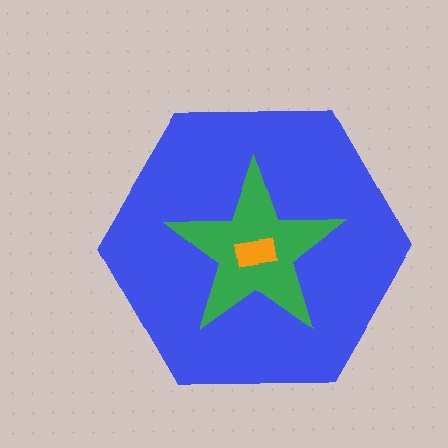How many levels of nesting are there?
3.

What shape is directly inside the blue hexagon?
The green star.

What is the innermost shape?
The orange rectangle.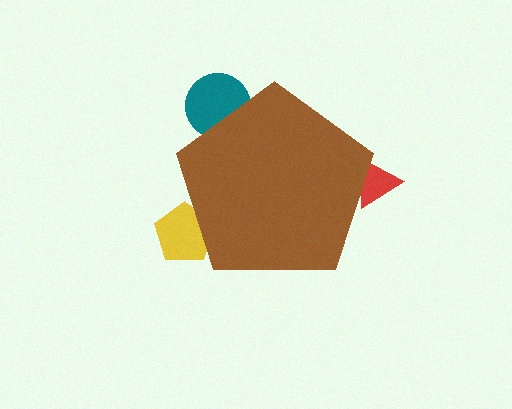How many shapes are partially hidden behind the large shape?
3 shapes are partially hidden.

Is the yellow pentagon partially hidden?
Yes, the yellow pentagon is partially hidden behind the brown pentagon.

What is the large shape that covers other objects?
A brown pentagon.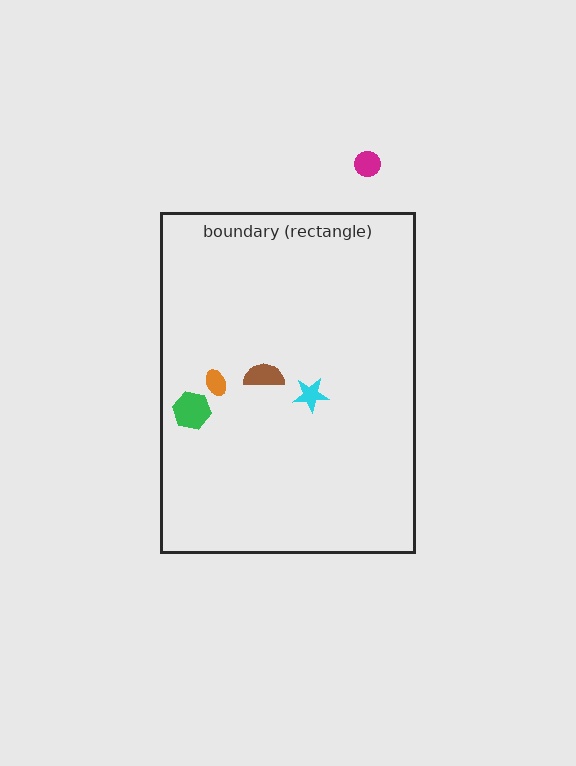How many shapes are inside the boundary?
4 inside, 1 outside.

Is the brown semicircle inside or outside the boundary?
Inside.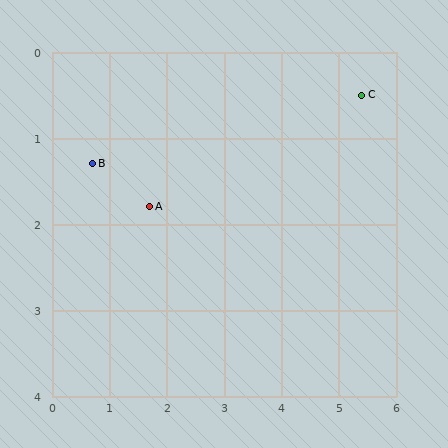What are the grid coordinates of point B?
Point B is at approximately (0.7, 1.3).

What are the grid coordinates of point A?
Point A is at approximately (1.7, 1.8).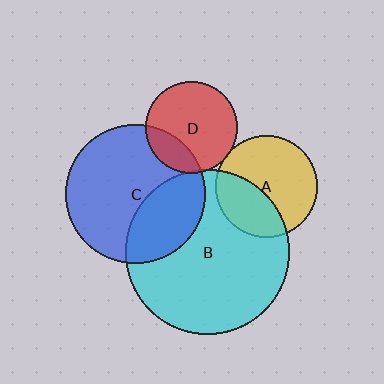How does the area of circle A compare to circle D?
Approximately 1.2 times.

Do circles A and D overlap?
Yes.